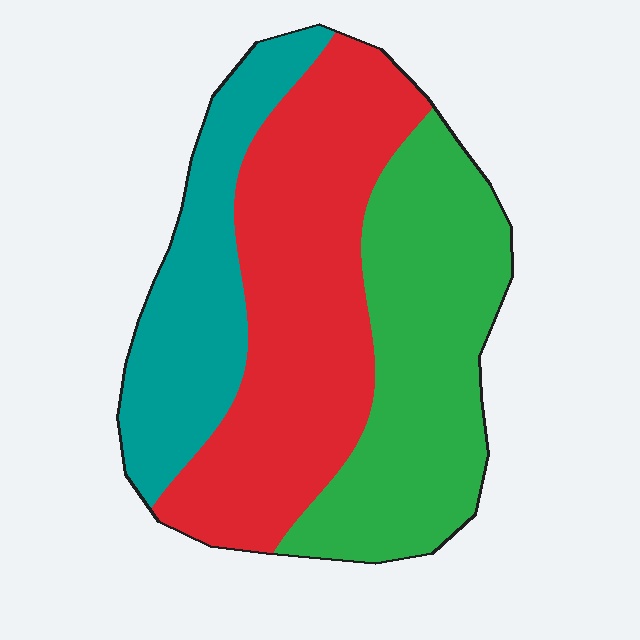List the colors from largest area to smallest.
From largest to smallest: red, green, teal.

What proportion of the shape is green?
Green takes up about one third (1/3) of the shape.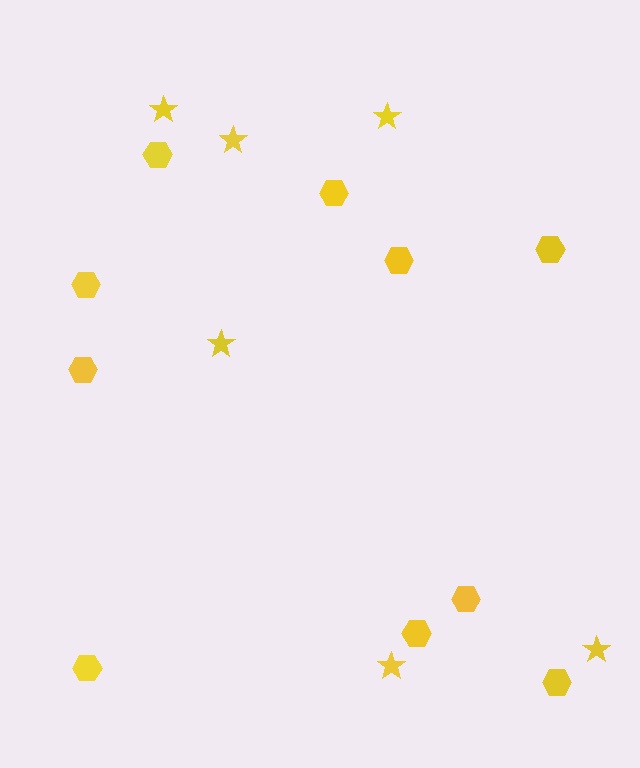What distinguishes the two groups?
There are 2 groups: one group of hexagons (10) and one group of stars (6).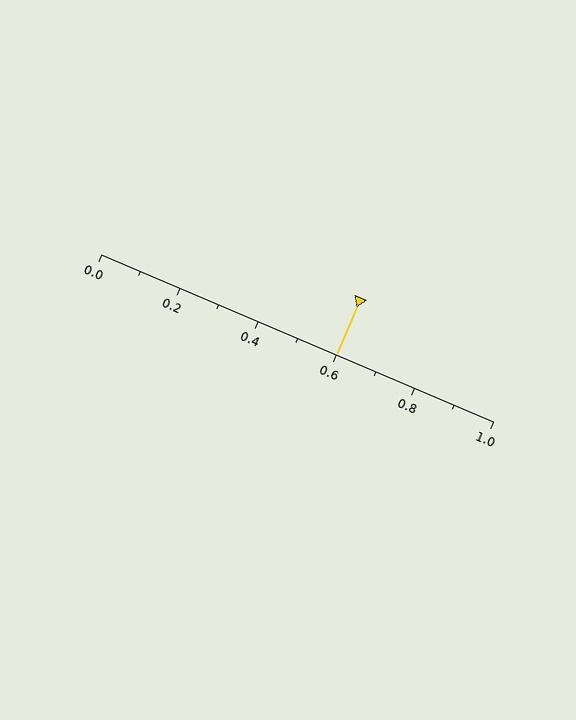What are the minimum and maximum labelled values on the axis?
The axis runs from 0.0 to 1.0.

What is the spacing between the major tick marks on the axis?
The major ticks are spaced 0.2 apart.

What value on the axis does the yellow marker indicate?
The marker indicates approximately 0.6.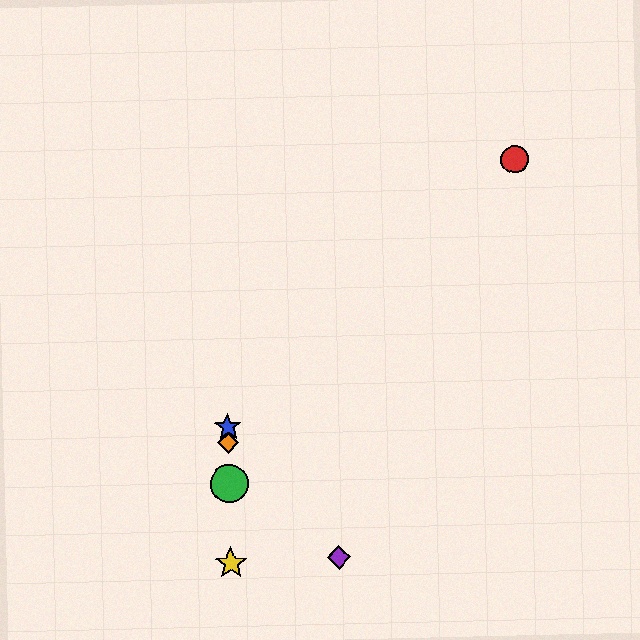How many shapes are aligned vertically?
4 shapes (the blue star, the green circle, the yellow star, the orange diamond) are aligned vertically.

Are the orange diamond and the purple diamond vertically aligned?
No, the orange diamond is at x≈228 and the purple diamond is at x≈339.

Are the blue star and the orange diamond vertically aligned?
Yes, both are at x≈228.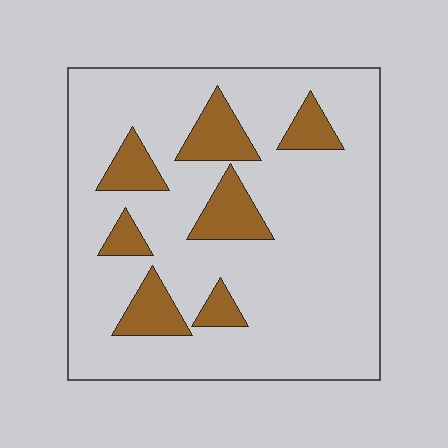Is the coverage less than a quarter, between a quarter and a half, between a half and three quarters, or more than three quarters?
Less than a quarter.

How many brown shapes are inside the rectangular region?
7.